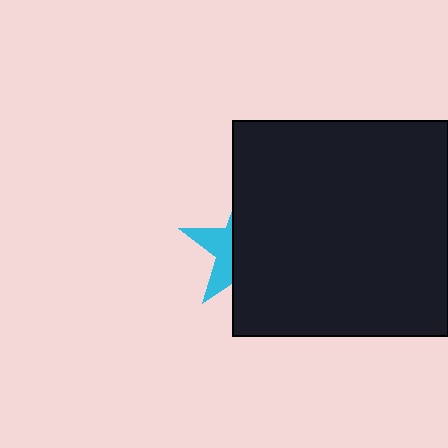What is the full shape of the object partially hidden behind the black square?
The partially hidden object is a cyan star.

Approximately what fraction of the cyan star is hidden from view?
Roughly 67% of the cyan star is hidden behind the black square.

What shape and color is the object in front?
The object in front is a black square.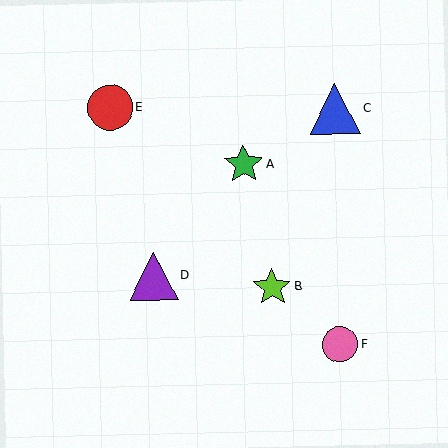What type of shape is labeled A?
Shape A is a green star.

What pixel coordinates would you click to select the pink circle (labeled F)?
Click at (340, 344) to select the pink circle F.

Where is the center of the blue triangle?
The center of the blue triangle is at (335, 109).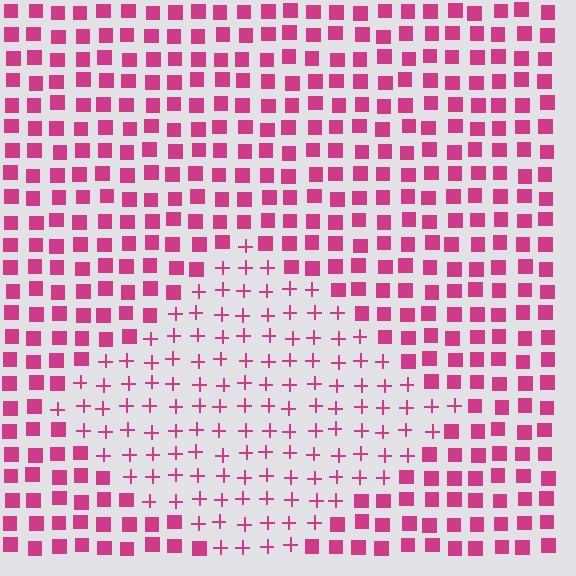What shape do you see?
I see a diamond.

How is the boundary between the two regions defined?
The boundary is defined by a change in element shape: plus signs inside vs. squares outside. All elements share the same color and spacing.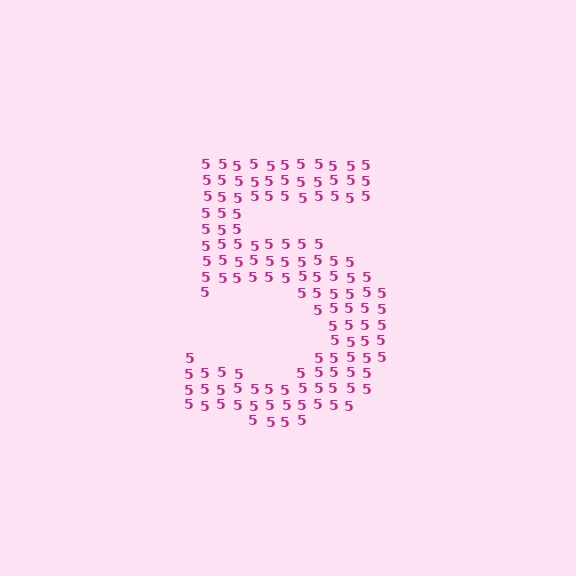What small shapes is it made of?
It is made of small digit 5's.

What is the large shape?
The large shape is the digit 5.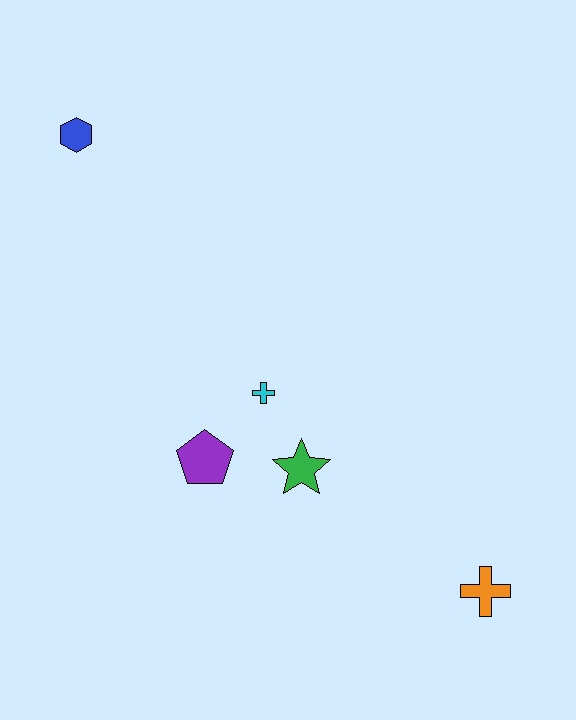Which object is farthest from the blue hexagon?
The orange cross is farthest from the blue hexagon.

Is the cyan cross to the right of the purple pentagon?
Yes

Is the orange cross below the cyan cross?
Yes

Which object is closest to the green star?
The cyan cross is closest to the green star.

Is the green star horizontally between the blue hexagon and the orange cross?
Yes